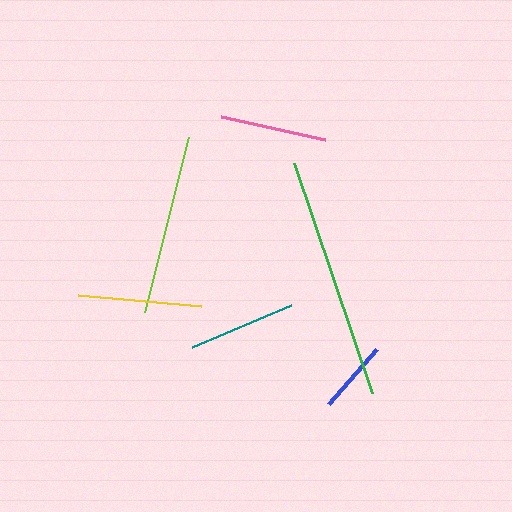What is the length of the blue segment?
The blue segment is approximately 73 pixels long.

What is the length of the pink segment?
The pink segment is approximately 107 pixels long.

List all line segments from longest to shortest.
From longest to shortest: green, lime, yellow, teal, pink, blue.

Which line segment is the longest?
The green line is the longest at approximately 243 pixels.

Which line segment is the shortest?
The blue line is the shortest at approximately 73 pixels.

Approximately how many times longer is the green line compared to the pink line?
The green line is approximately 2.3 times the length of the pink line.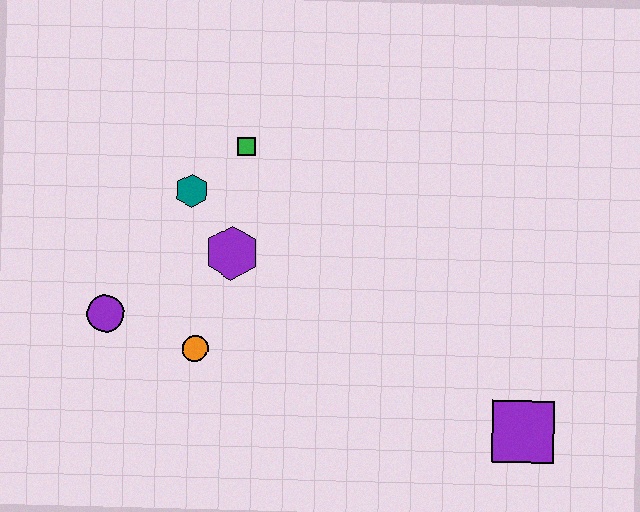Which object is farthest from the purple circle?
The purple square is farthest from the purple circle.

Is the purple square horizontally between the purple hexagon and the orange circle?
No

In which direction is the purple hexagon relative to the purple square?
The purple hexagon is to the left of the purple square.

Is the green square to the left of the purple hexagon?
No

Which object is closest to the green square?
The teal hexagon is closest to the green square.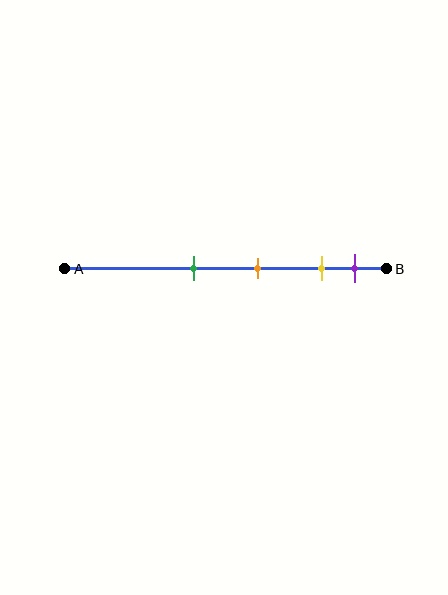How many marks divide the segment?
There are 4 marks dividing the segment.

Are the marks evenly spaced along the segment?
No, the marks are not evenly spaced.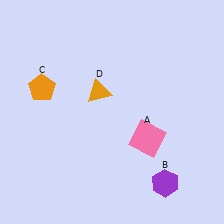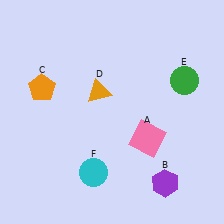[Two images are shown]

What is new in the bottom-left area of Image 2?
A cyan circle (F) was added in the bottom-left area of Image 2.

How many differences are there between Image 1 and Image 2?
There are 2 differences between the two images.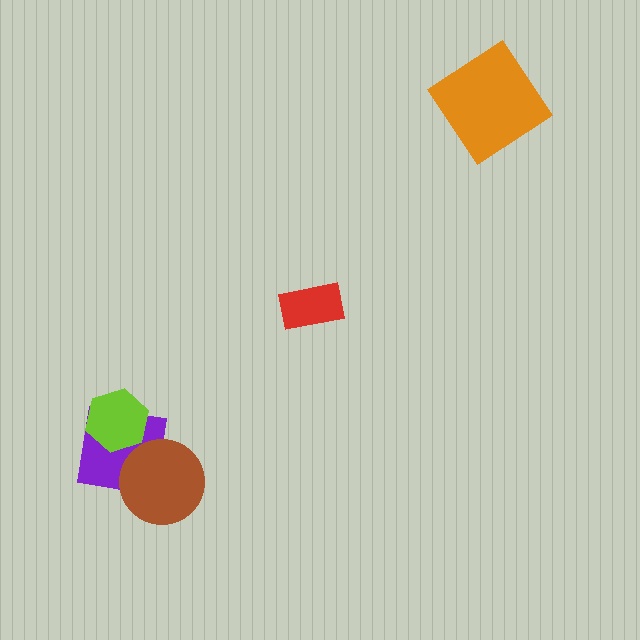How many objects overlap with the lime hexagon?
1 object overlaps with the lime hexagon.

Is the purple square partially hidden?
Yes, it is partially covered by another shape.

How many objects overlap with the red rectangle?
0 objects overlap with the red rectangle.